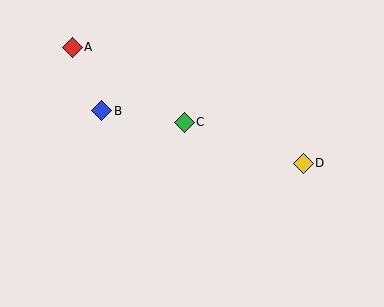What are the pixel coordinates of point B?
Point B is at (102, 111).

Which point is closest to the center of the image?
Point C at (184, 122) is closest to the center.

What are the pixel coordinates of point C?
Point C is at (184, 122).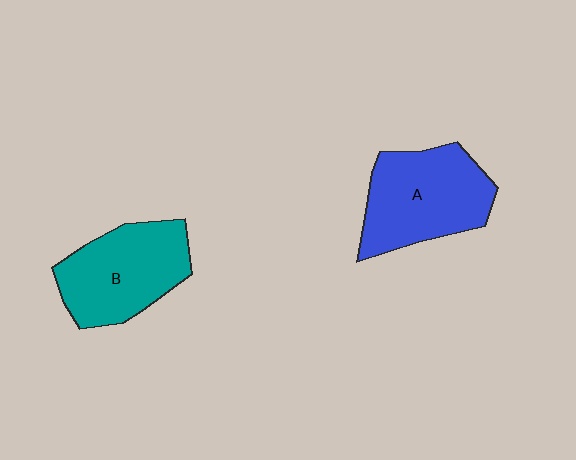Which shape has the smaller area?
Shape B (teal).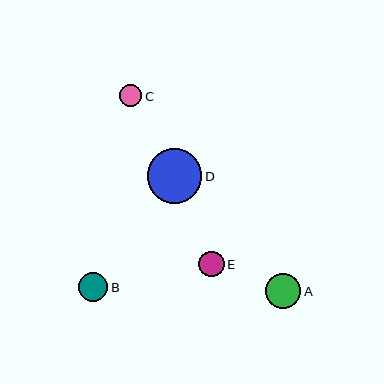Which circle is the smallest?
Circle C is the smallest with a size of approximately 22 pixels.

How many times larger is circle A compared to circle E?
Circle A is approximately 1.4 times the size of circle E.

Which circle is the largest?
Circle D is the largest with a size of approximately 55 pixels.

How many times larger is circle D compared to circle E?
Circle D is approximately 2.1 times the size of circle E.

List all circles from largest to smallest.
From largest to smallest: D, A, B, E, C.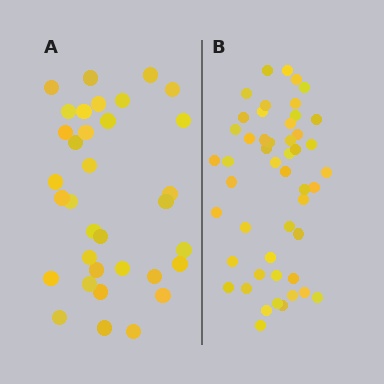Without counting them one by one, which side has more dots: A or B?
Region B (the right region) has more dots.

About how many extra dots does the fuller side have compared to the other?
Region B has approximately 15 more dots than region A.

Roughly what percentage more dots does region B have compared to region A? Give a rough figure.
About 45% more.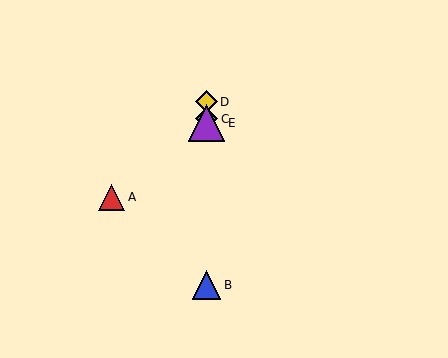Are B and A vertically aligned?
No, B is at x≈206 and A is at x≈111.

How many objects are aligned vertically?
4 objects (B, C, D, E) are aligned vertically.